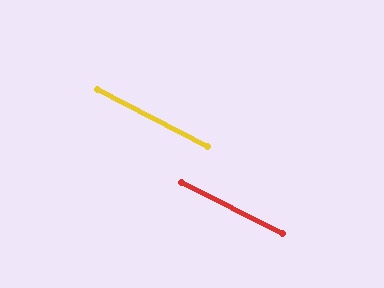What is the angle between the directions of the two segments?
Approximately 1 degree.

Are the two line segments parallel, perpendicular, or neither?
Parallel — their directions differ by only 0.6°.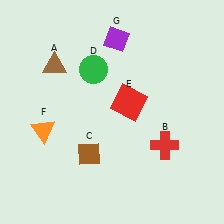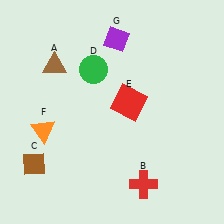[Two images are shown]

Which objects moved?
The objects that moved are: the red cross (B), the brown diamond (C).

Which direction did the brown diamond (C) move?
The brown diamond (C) moved left.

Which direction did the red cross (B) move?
The red cross (B) moved down.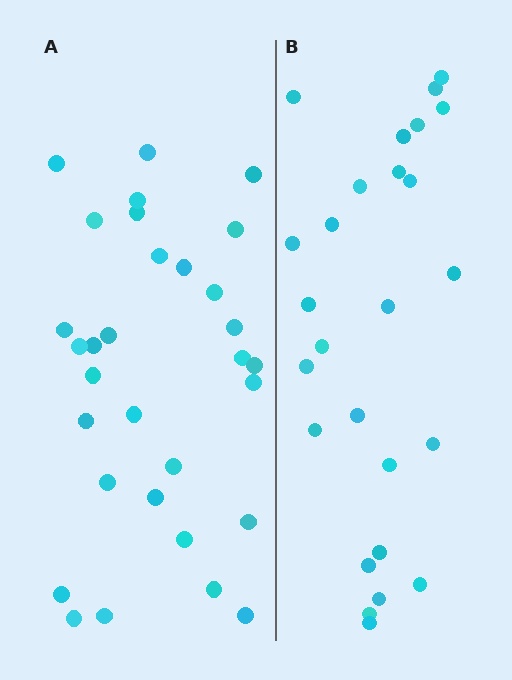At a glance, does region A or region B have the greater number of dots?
Region A (the left region) has more dots.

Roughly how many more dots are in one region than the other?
Region A has about 5 more dots than region B.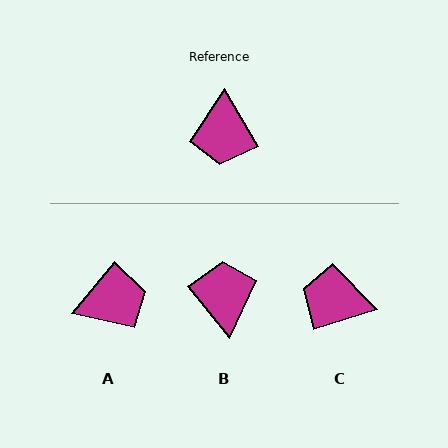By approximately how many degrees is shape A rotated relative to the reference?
Approximately 111 degrees counter-clockwise.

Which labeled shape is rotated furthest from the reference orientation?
B, about 171 degrees away.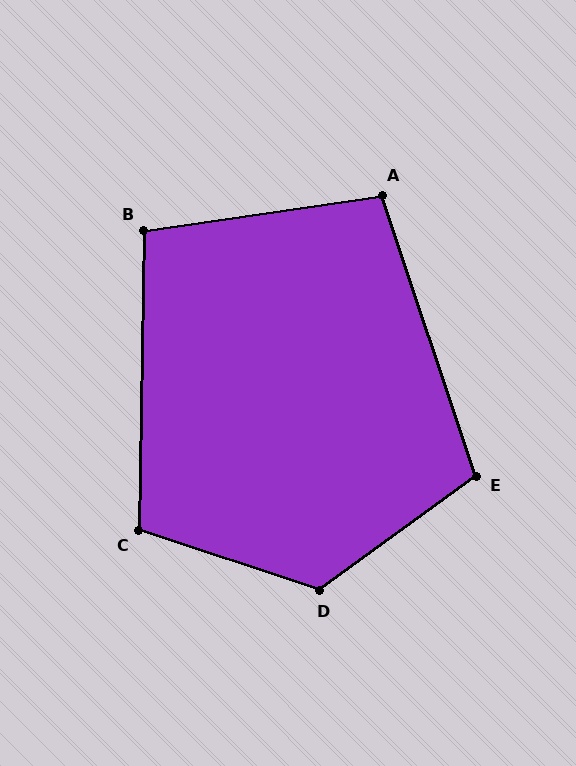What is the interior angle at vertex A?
Approximately 100 degrees (obtuse).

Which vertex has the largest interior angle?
D, at approximately 125 degrees.